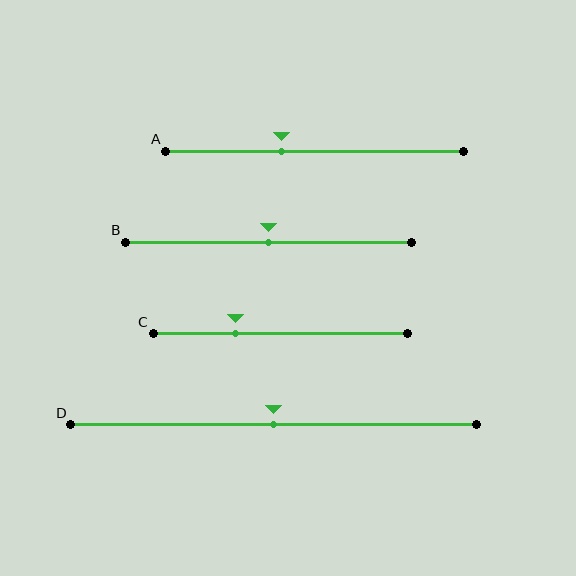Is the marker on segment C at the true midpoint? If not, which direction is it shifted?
No, the marker on segment C is shifted to the left by about 18% of the segment length.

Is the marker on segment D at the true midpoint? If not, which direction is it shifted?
Yes, the marker on segment D is at the true midpoint.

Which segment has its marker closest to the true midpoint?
Segment B has its marker closest to the true midpoint.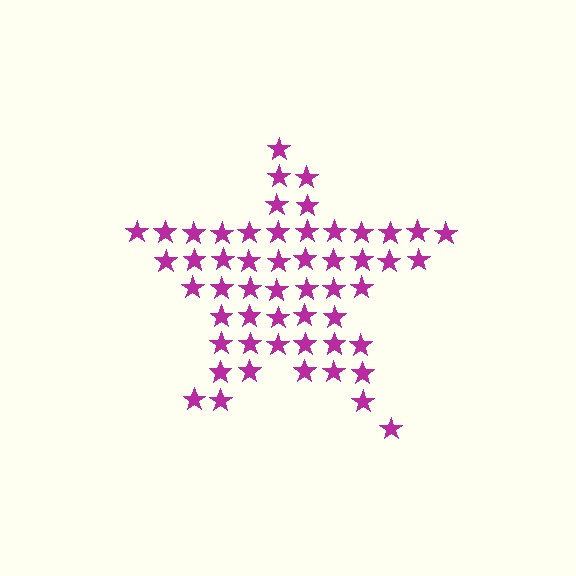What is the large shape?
The large shape is a star.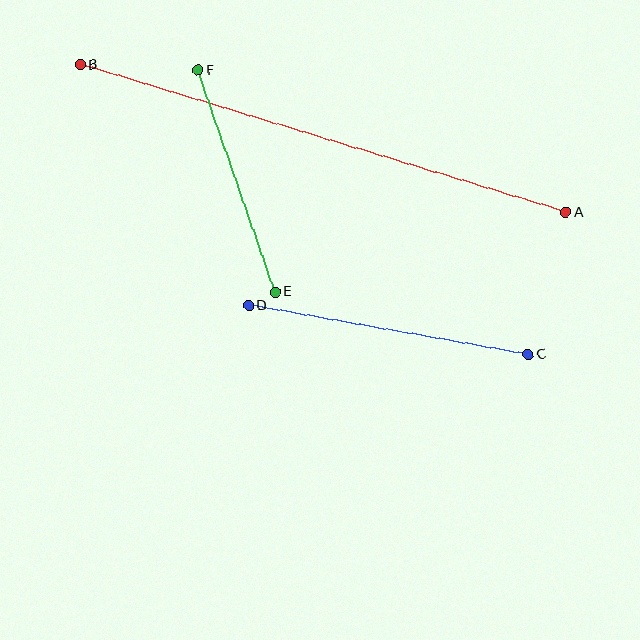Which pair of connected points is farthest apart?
Points A and B are farthest apart.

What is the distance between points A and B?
The distance is approximately 507 pixels.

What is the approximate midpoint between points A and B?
The midpoint is at approximately (323, 138) pixels.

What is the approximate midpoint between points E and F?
The midpoint is at approximately (237, 181) pixels.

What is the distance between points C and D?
The distance is approximately 283 pixels.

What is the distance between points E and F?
The distance is approximately 235 pixels.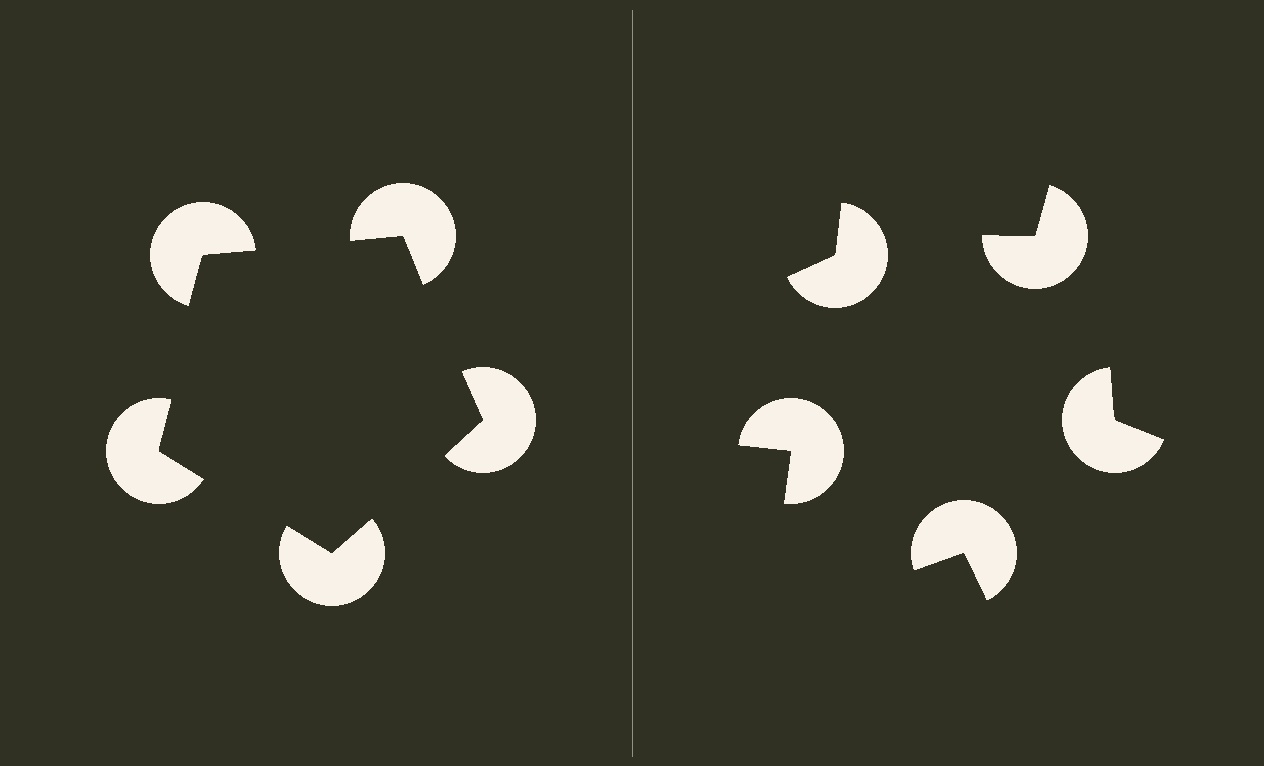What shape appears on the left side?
An illusory pentagon.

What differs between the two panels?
The pac-man discs are positioned identically on both sides; only the wedge orientations differ. On the left they align to a pentagon; on the right they are misaligned.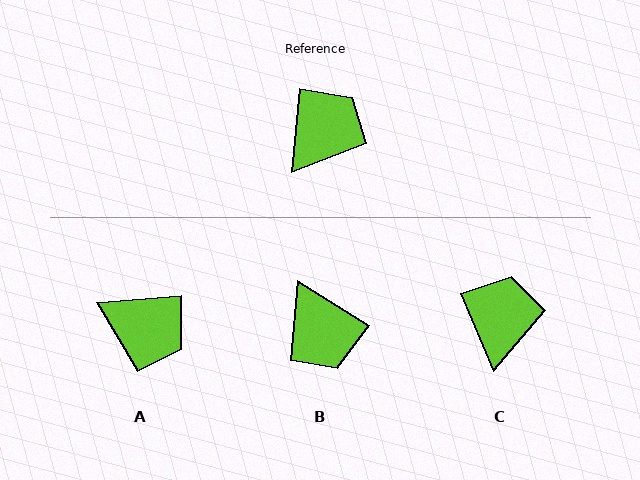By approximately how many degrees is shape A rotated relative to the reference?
Approximately 80 degrees clockwise.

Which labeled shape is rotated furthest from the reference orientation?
B, about 117 degrees away.